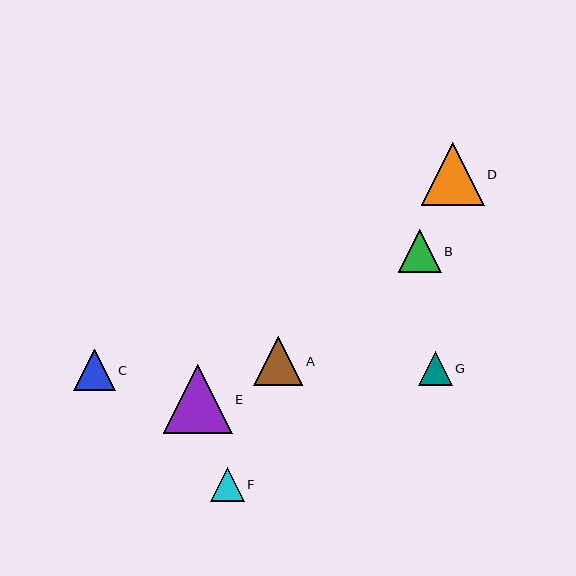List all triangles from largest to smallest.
From largest to smallest: E, D, A, B, C, F, G.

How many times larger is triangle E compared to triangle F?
Triangle E is approximately 2.0 times the size of triangle F.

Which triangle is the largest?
Triangle E is the largest with a size of approximately 69 pixels.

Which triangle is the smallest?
Triangle G is the smallest with a size of approximately 34 pixels.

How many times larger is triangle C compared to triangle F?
Triangle C is approximately 1.2 times the size of triangle F.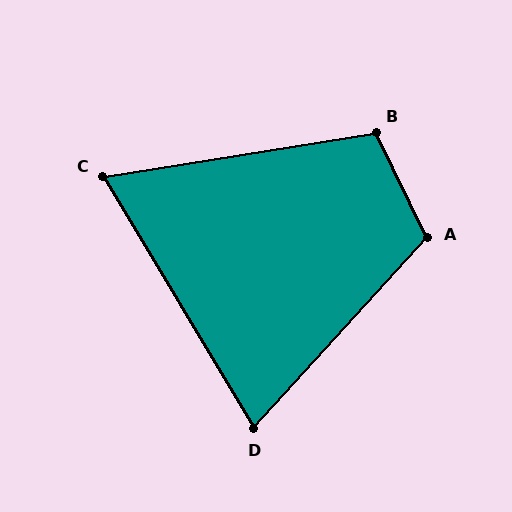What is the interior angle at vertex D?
Approximately 73 degrees (acute).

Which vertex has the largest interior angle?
A, at approximately 112 degrees.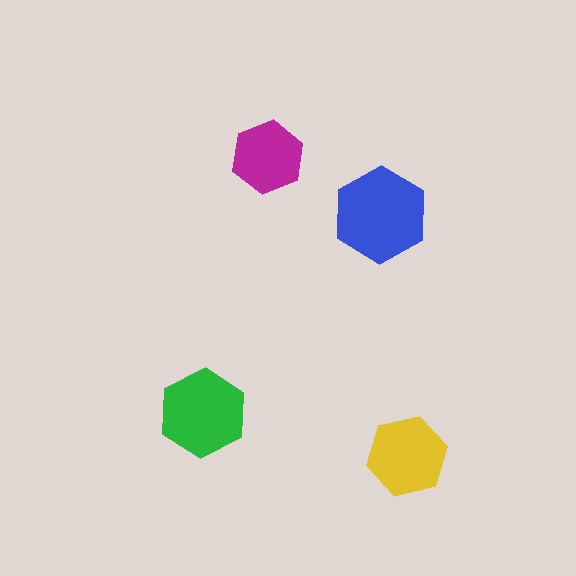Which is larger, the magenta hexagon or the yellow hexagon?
The yellow one.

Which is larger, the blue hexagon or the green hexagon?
The blue one.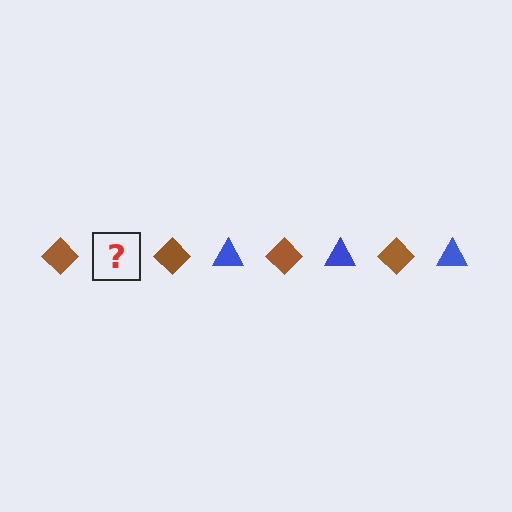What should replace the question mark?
The question mark should be replaced with a blue triangle.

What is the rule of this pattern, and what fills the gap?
The rule is that the pattern alternates between brown diamond and blue triangle. The gap should be filled with a blue triangle.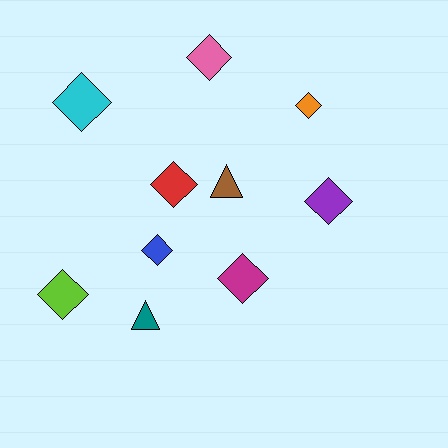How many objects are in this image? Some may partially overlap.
There are 10 objects.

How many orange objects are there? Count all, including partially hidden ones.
There is 1 orange object.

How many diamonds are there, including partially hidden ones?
There are 8 diamonds.